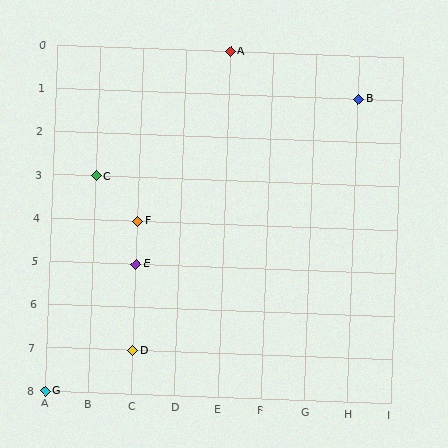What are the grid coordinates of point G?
Point G is at grid coordinates (A, 8).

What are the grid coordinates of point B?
Point B is at grid coordinates (H, 1).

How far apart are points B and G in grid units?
Points B and G are 7 columns and 7 rows apart (about 9.9 grid units diagonally).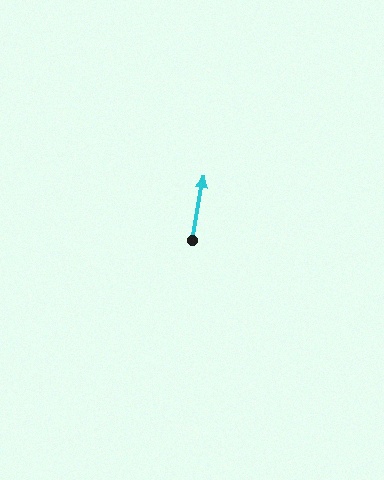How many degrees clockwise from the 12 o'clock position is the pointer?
Approximately 10 degrees.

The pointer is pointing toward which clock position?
Roughly 12 o'clock.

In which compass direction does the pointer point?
North.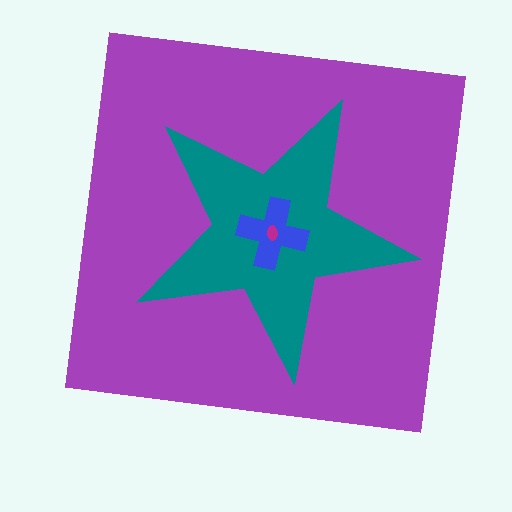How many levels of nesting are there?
4.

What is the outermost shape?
The purple square.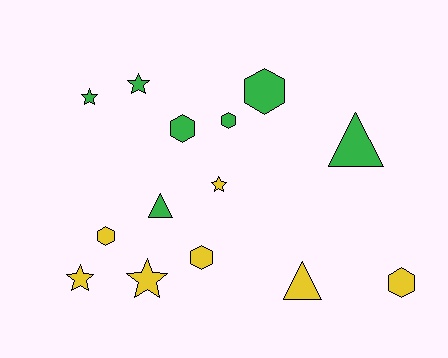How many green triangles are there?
There are 2 green triangles.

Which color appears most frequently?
Green, with 7 objects.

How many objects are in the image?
There are 14 objects.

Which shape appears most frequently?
Hexagon, with 6 objects.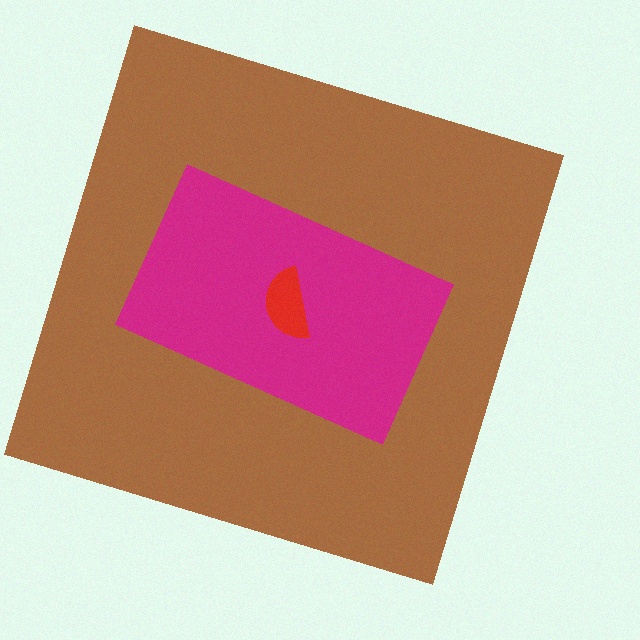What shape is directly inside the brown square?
The magenta rectangle.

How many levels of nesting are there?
3.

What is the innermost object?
The red semicircle.